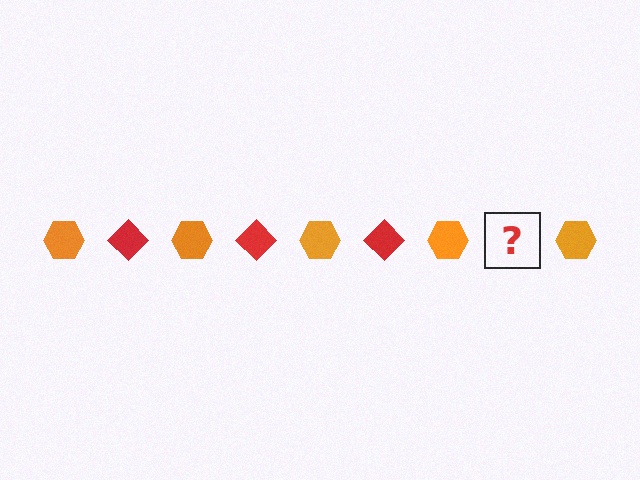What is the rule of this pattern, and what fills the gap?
The rule is that the pattern alternates between orange hexagon and red diamond. The gap should be filled with a red diamond.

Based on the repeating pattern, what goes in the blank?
The blank should be a red diamond.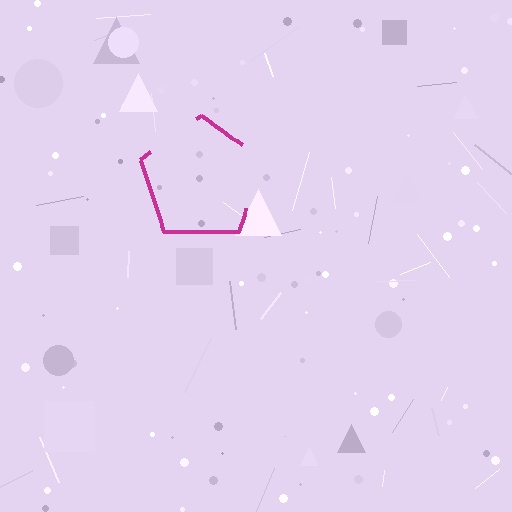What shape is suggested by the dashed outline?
The dashed outline suggests a pentagon.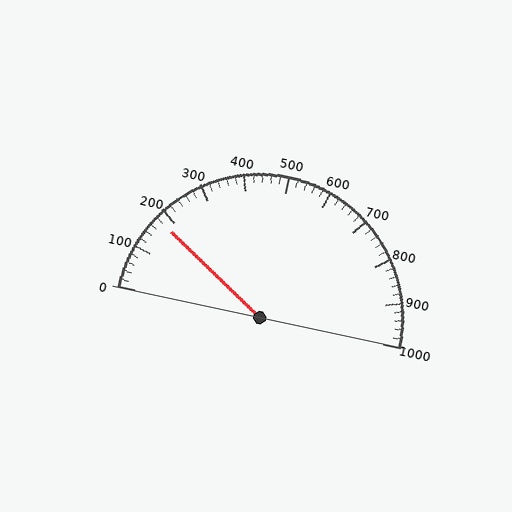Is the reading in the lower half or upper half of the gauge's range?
The reading is in the lower half of the range (0 to 1000).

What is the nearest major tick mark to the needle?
The nearest major tick mark is 200.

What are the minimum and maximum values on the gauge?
The gauge ranges from 0 to 1000.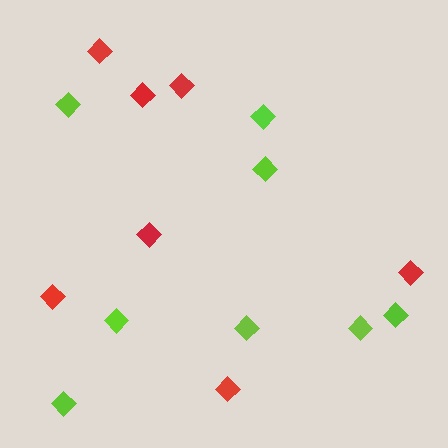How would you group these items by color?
There are 2 groups: one group of red diamonds (7) and one group of lime diamonds (8).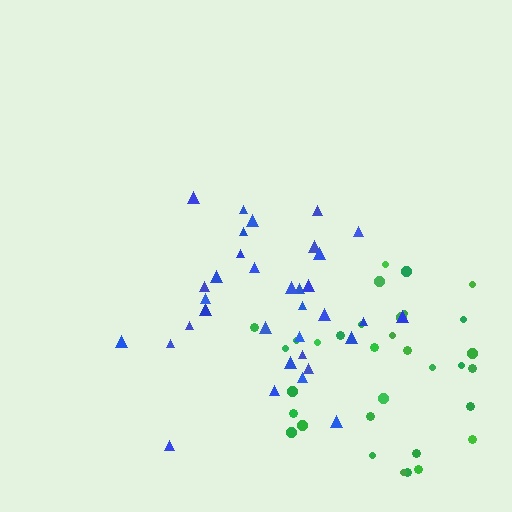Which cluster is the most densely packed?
Blue.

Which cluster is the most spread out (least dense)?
Green.